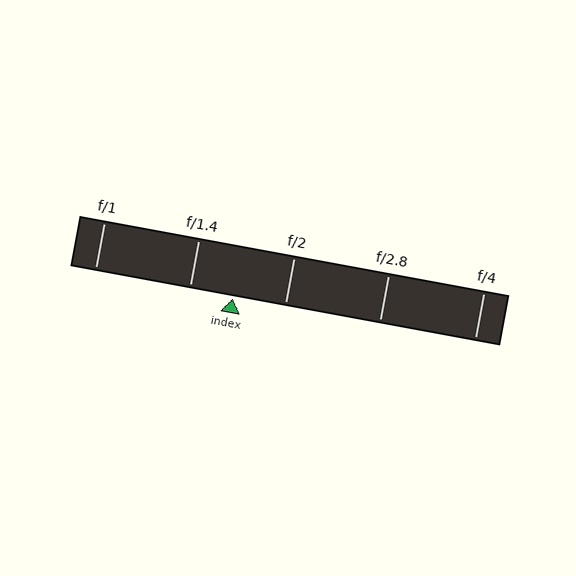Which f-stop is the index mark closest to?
The index mark is closest to f/1.4.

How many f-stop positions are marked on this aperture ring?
There are 5 f-stop positions marked.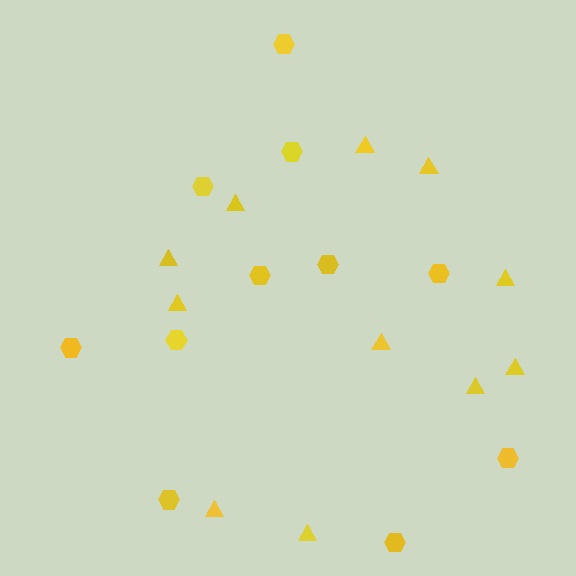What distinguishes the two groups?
There are 2 groups: one group of hexagons (11) and one group of triangles (11).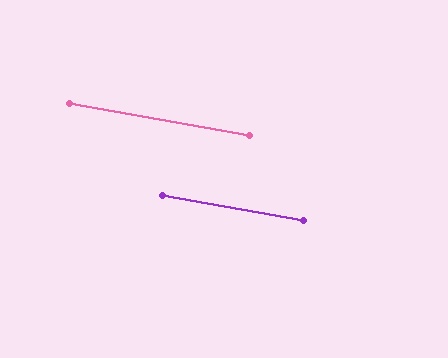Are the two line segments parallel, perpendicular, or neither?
Parallel — their directions differ by only 0.2°.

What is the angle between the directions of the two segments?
Approximately 0 degrees.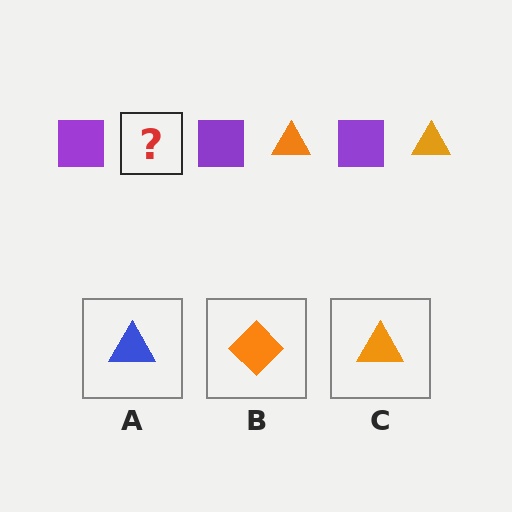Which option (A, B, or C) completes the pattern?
C.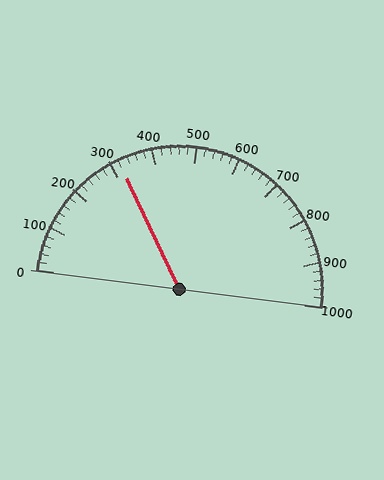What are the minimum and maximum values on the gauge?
The gauge ranges from 0 to 1000.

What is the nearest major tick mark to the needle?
The nearest major tick mark is 300.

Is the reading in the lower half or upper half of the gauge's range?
The reading is in the lower half of the range (0 to 1000).